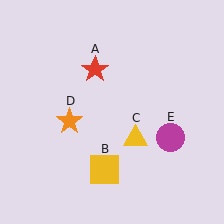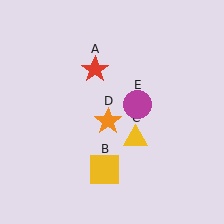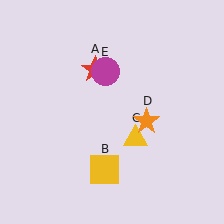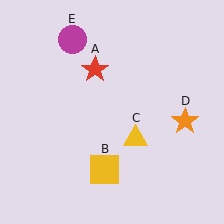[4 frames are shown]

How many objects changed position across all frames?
2 objects changed position: orange star (object D), magenta circle (object E).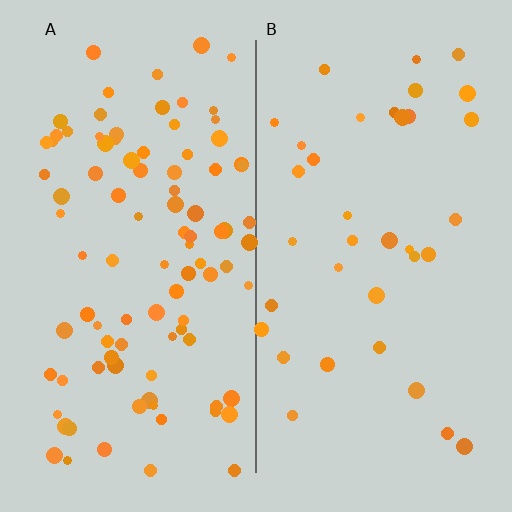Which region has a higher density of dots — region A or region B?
A (the left).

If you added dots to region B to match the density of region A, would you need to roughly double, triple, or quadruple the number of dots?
Approximately triple.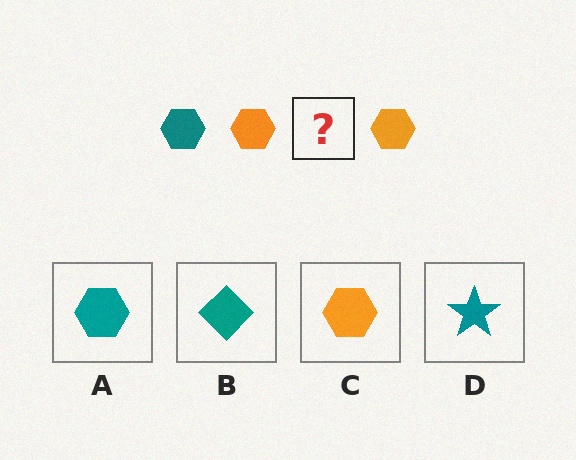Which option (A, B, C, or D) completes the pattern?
A.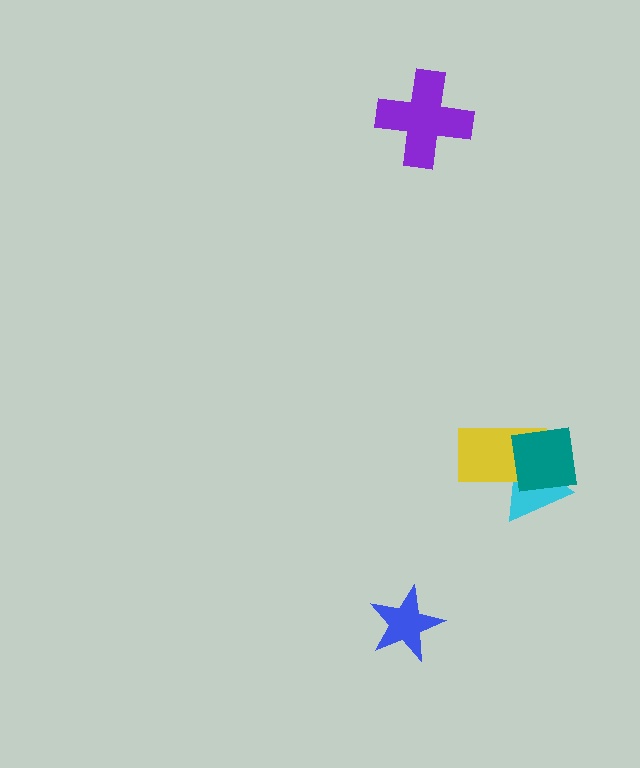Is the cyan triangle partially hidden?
Yes, it is partially covered by another shape.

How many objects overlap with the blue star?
0 objects overlap with the blue star.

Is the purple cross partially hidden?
No, no other shape covers it.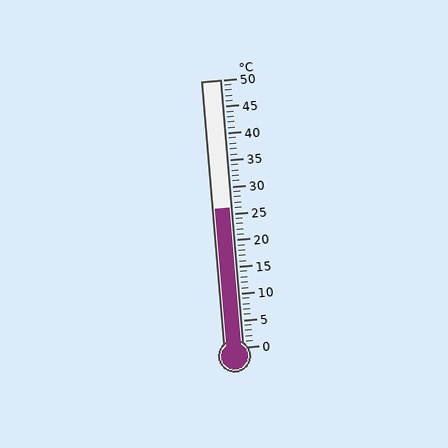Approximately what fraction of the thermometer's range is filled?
The thermometer is filled to approximately 50% of its range.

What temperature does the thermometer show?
The thermometer shows approximately 26°C.